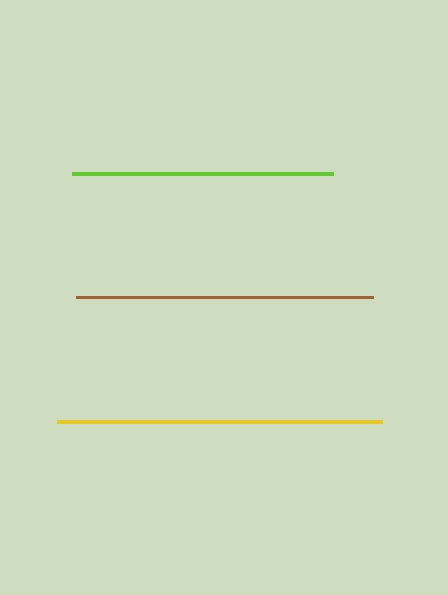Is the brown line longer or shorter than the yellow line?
The yellow line is longer than the brown line.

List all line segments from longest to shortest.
From longest to shortest: yellow, brown, lime.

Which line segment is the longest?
The yellow line is the longest at approximately 325 pixels.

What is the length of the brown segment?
The brown segment is approximately 297 pixels long.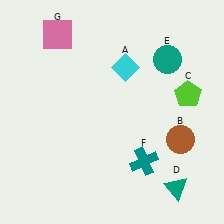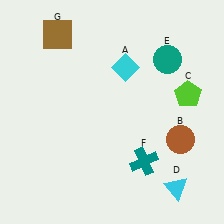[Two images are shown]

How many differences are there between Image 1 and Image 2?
There are 2 differences between the two images.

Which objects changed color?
D changed from teal to cyan. G changed from pink to brown.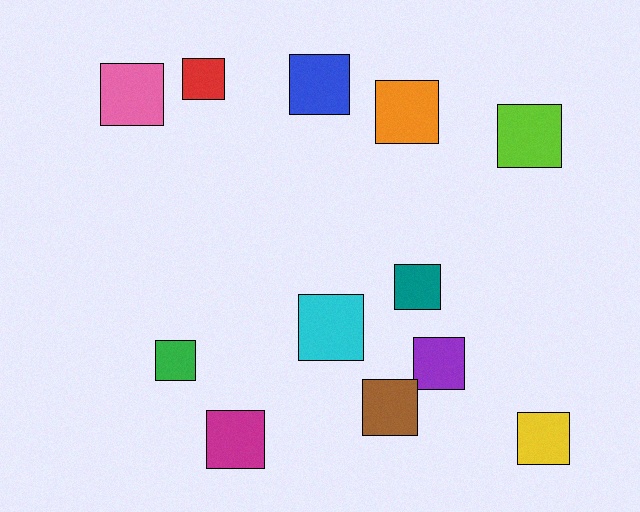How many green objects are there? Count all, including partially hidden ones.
There is 1 green object.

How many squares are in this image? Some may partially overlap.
There are 12 squares.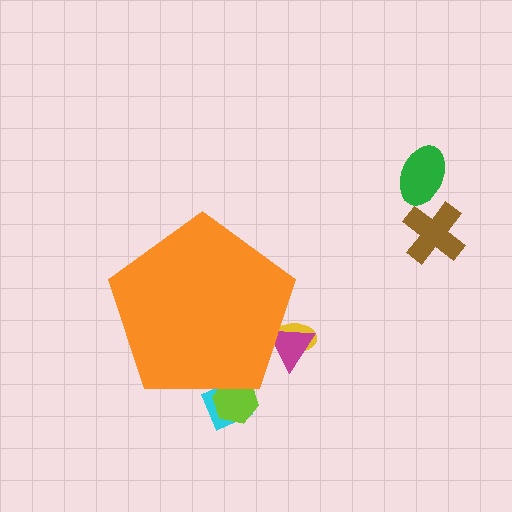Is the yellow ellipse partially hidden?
Yes, the yellow ellipse is partially hidden behind the orange pentagon.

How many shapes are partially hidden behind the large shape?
4 shapes are partially hidden.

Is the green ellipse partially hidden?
No, the green ellipse is fully visible.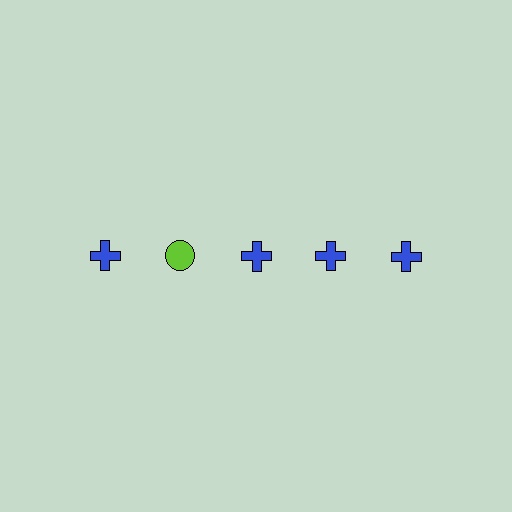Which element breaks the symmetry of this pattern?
The lime circle in the top row, second from left column breaks the symmetry. All other shapes are blue crosses.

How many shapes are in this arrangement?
There are 5 shapes arranged in a grid pattern.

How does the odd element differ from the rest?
It differs in both color (lime instead of blue) and shape (circle instead of cross).